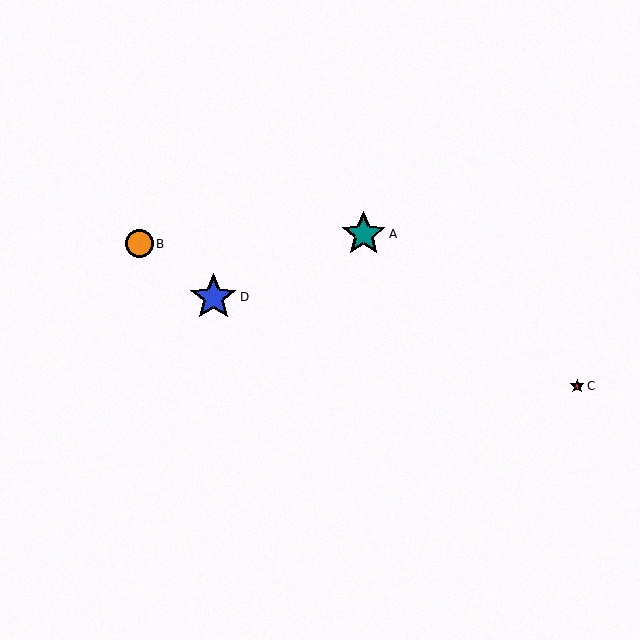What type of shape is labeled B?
Shape B is an orange circle.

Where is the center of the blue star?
The center of the blue star is at (213, 297).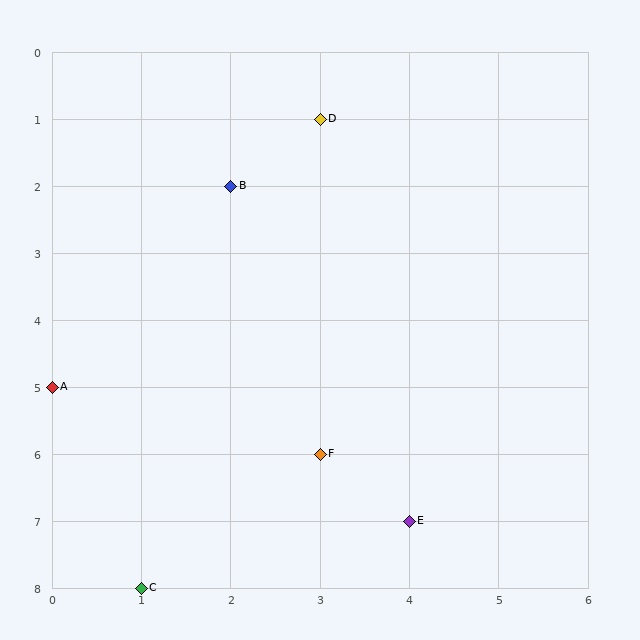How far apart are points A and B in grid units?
Points A and B are 2 columns and 3 rows apart (about 3.6 grid units diagonally).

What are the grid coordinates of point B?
Point B is at grid coordinates (2, 2).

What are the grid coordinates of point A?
Point A is at grid coordinates (0, 5).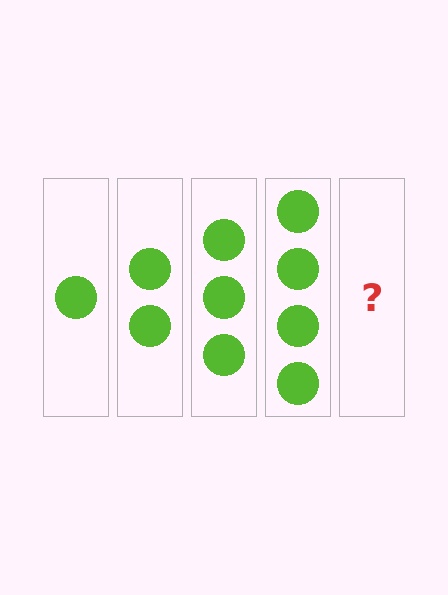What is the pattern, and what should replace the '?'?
The pattern is that each step adds one more circle. The '?' should be 5 circles.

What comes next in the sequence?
The next element should be 5 circles.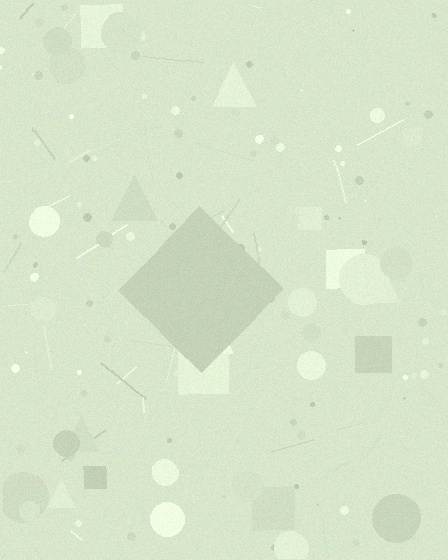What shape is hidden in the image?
A diamond is hidden in the image.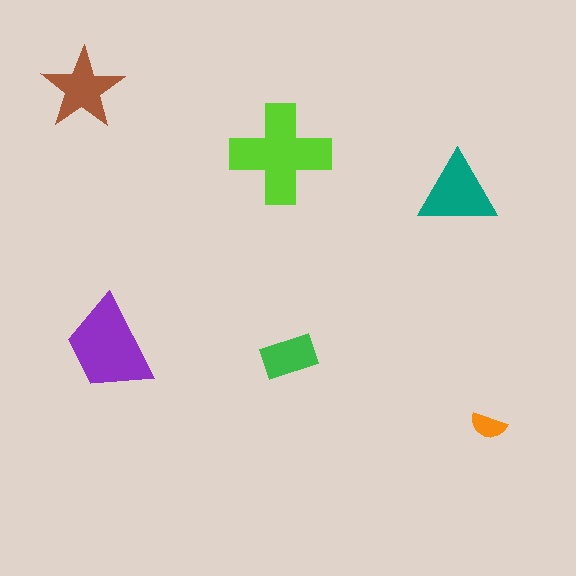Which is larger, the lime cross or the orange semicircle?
The lime cross.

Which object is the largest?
The lime cross.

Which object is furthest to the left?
The brown star is leftmost.